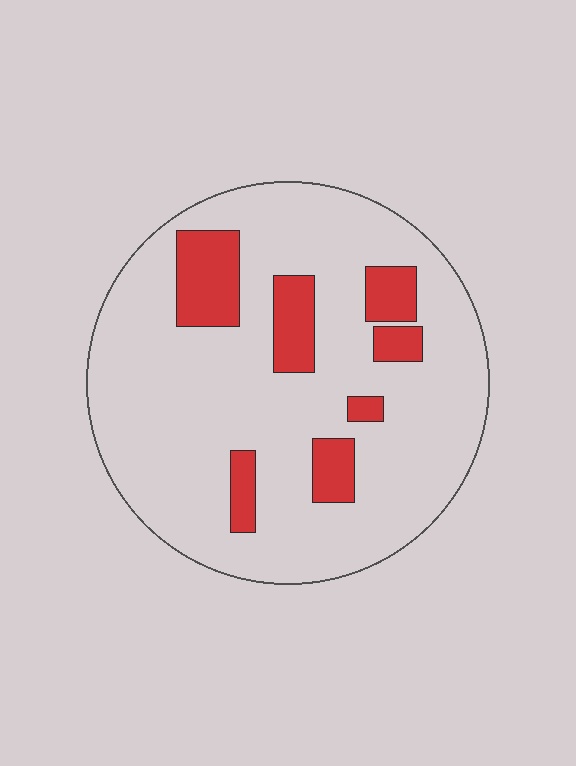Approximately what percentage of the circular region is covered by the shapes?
Approximately 15%.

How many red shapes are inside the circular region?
7.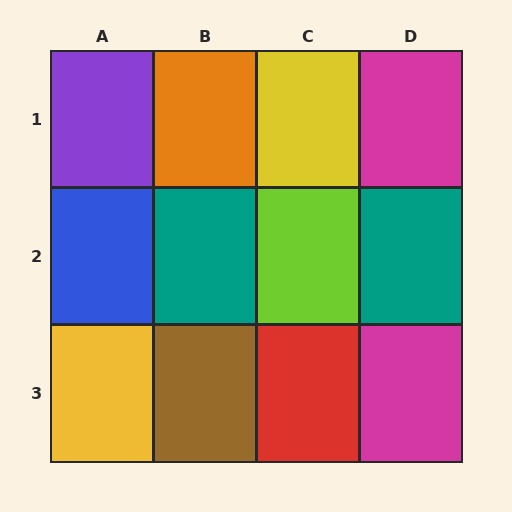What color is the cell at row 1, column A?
Purple.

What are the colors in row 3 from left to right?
Yellow, brown, red, magenta.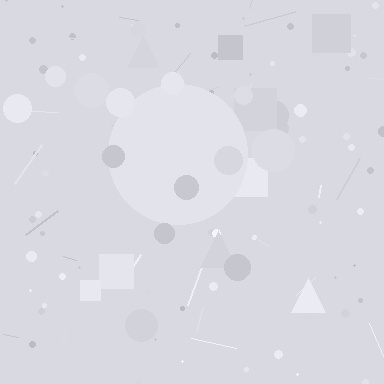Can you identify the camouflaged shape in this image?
The camouflaged shape is a circle.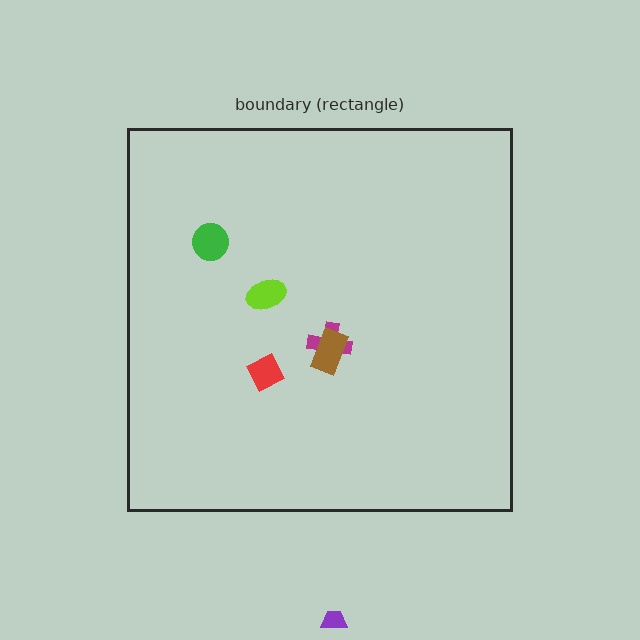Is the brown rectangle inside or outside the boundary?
Inside.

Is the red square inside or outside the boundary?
Inside.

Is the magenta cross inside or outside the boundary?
Inside.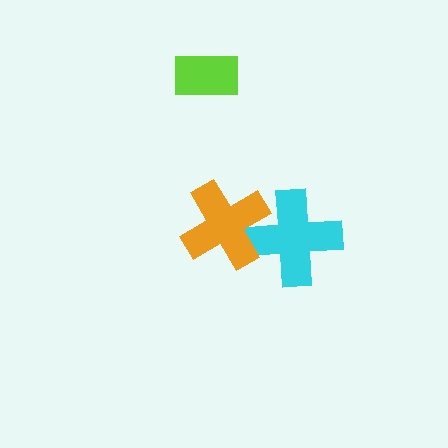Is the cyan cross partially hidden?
Yes, it is partially covered by another shape.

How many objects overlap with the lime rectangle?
0 objects overlap with the lime rectangle.